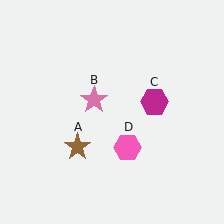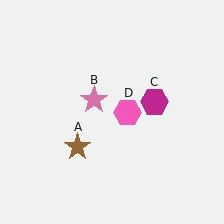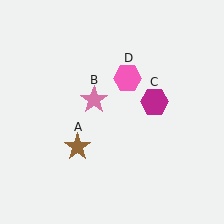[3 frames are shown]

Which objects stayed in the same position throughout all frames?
Brown star (object A) and pink star (object B) and magenta hexagon (object C) remained stationary.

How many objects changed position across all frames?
1 object changed position: pink hexagon (object D).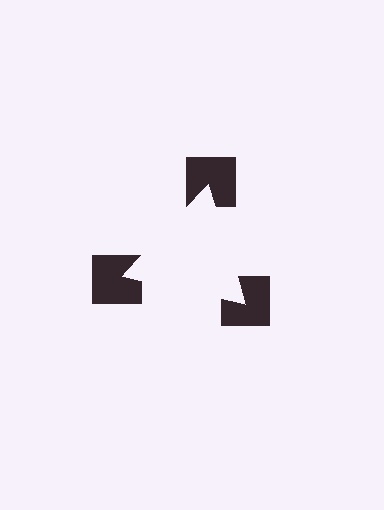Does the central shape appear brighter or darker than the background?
It typically appears slightly brighter than the background, even though no actual brightness change is drawn.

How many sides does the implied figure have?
3 sides.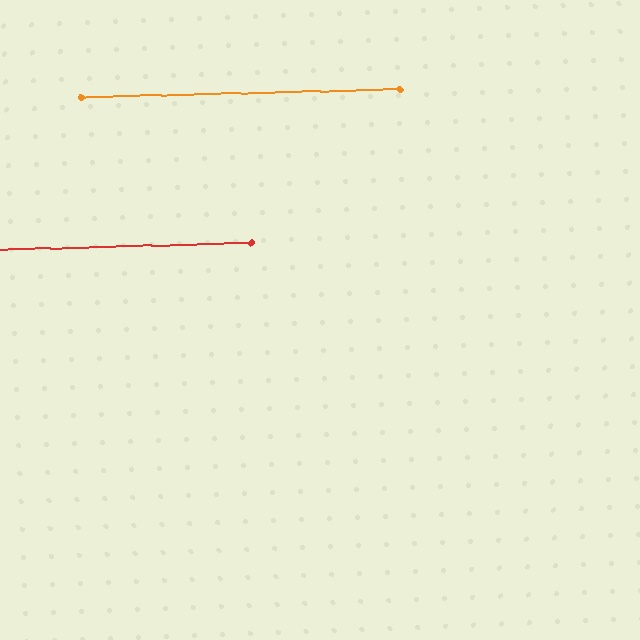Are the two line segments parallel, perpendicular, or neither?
Parallel — their directions differ by only 0.3°.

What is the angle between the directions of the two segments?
Approximately 0 degrees.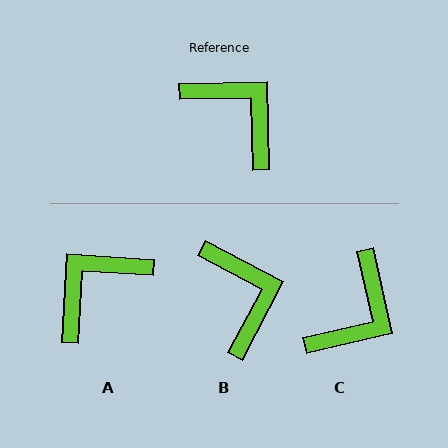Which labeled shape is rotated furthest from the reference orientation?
A, about 86 degrees away.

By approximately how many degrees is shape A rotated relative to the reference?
Approximately 86 degrees counter-clockwise.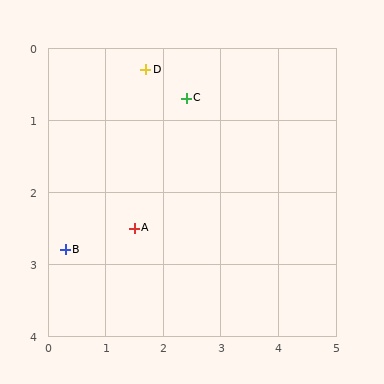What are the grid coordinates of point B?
Point B is at approximately (0.3, 2.8).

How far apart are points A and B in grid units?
Points A and B are about 1.2 grid units apart.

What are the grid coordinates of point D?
Point D is at approximately (1.7, 0.3).